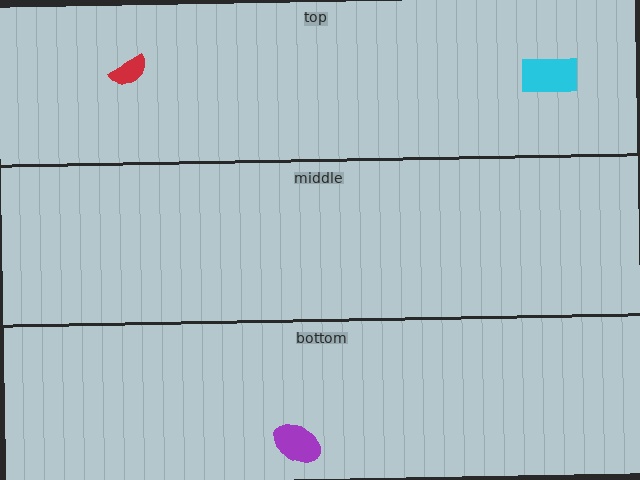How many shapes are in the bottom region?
1.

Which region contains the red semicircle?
The top region.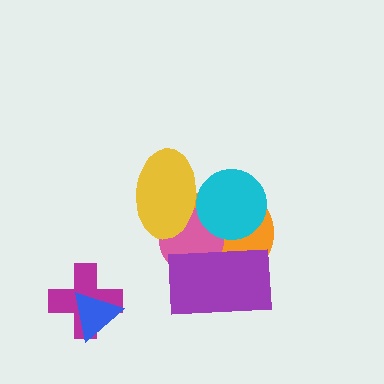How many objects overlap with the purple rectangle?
2 objects overlap with the purple rectangle.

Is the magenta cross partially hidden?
Yes, it is partially covered by another shape.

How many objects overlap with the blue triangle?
1 object overlaps with the blue triangle.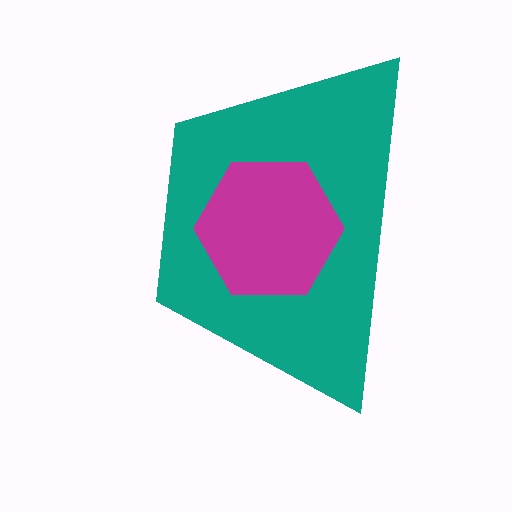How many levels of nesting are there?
2.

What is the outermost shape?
The teal trapezoid.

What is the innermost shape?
The magenta hexagon.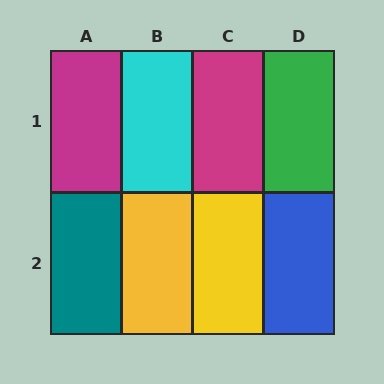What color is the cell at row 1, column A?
Magenta.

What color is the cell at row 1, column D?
Green.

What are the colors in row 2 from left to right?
Teal, yellow, yellow, blue.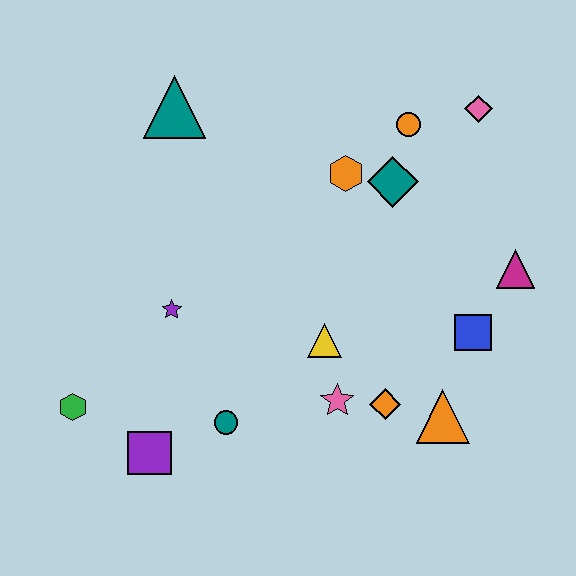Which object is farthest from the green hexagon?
The pink diamond is farthest from the green hexagon.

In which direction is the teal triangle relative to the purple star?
The teal triangle is above the purple star.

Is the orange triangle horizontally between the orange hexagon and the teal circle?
No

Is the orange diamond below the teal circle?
No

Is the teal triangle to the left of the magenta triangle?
Yes